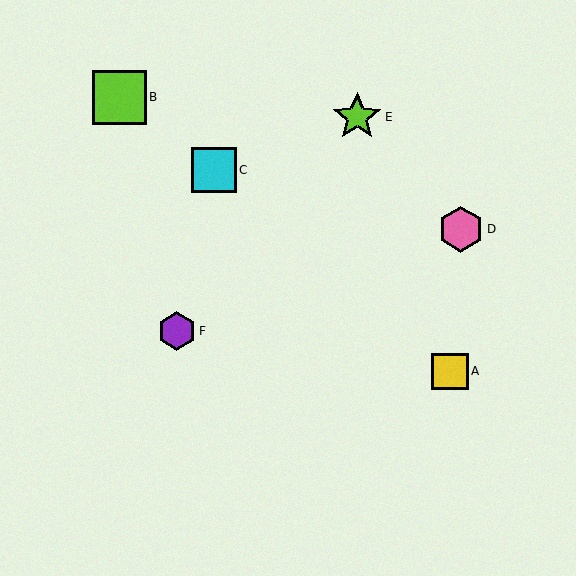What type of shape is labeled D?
Shape D is a pink hexagon.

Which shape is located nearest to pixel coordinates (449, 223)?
The pink hexagon (labeled D) at (461, 229) is nearest to that location.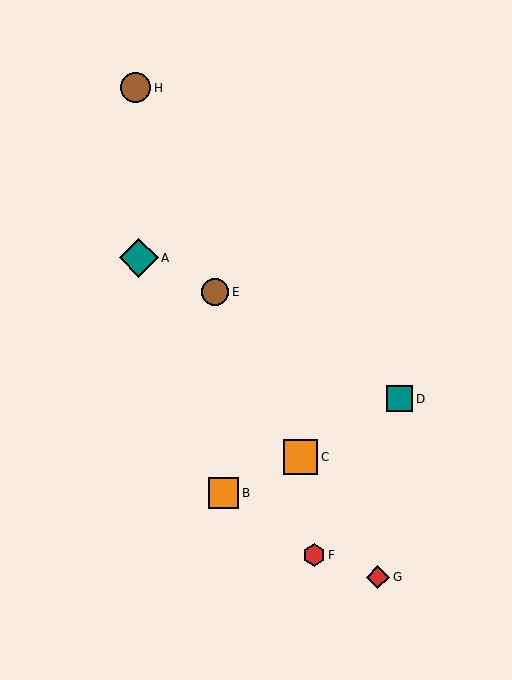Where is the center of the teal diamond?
The center of the teal diamond is at (139, 258).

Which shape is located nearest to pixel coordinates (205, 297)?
The brown circle (labeled E) at (215, 292) is nearest to that location.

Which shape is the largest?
The teal diamond (labeled A) is the largest.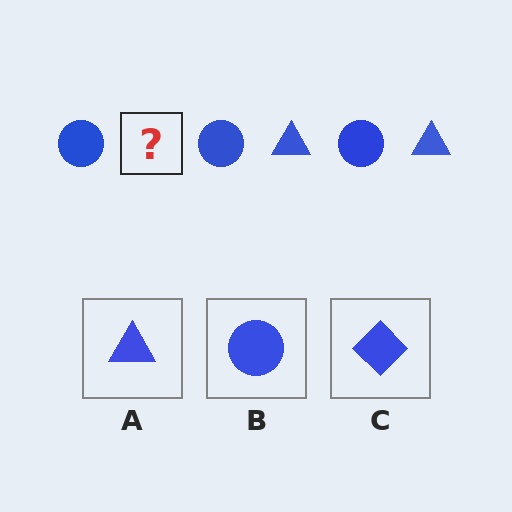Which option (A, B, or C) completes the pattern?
A.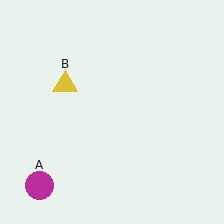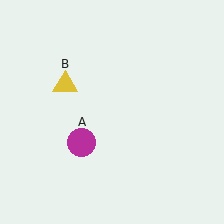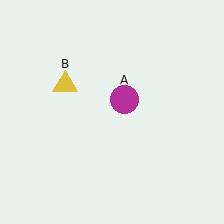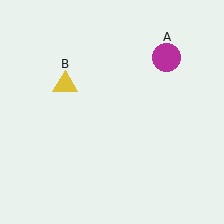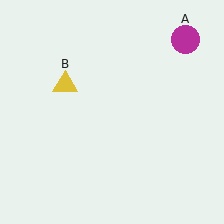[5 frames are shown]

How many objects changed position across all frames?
1 object changed position: magenta circle (object A).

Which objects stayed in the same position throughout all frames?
Yellow triangle (object B) remained stationary.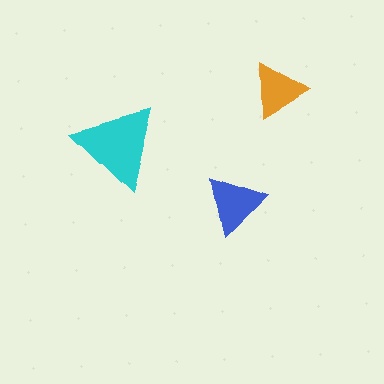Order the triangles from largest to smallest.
the cyan one, the blue one, the orange one.